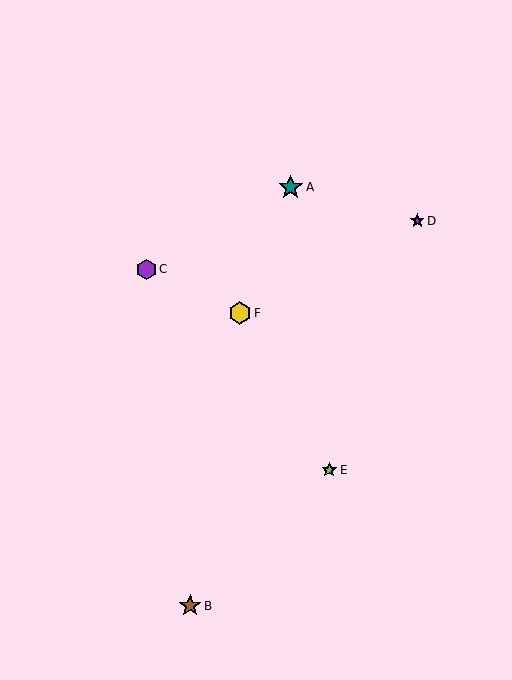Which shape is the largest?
The teal star (labeled A) is the largest.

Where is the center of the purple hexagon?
The center of the purple hexagon is at (146, 269).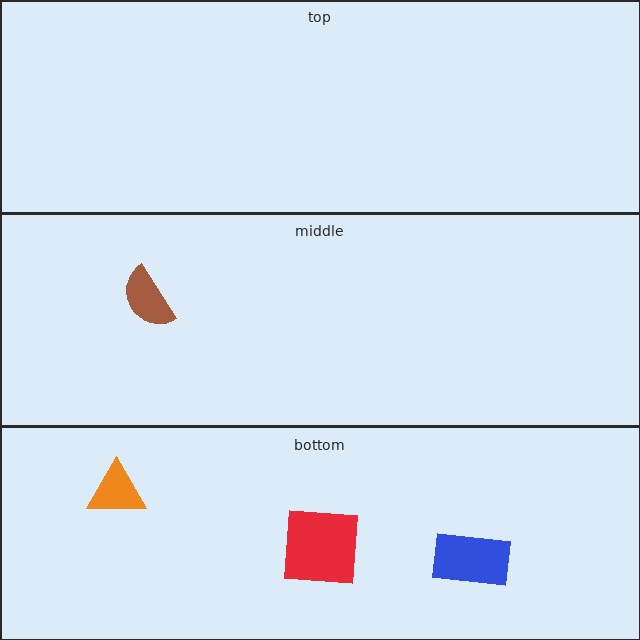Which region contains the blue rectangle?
The bottom region.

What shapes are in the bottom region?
The red square, the blue rectangle, the orange triangle.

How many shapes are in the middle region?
1.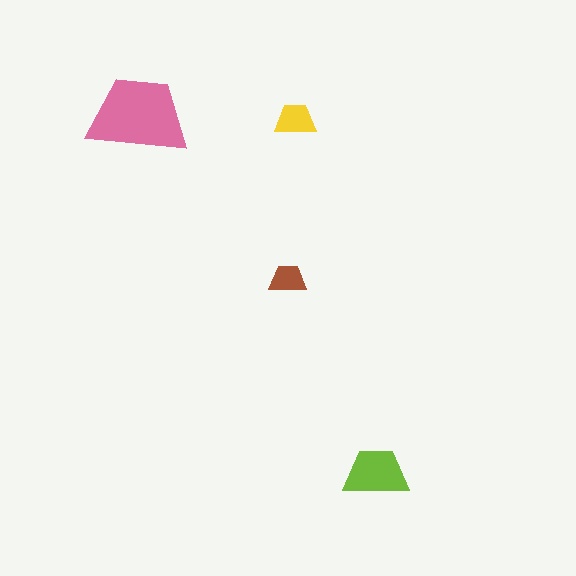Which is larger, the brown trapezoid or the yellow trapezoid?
The yellow one.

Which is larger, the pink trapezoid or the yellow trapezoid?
The pink one.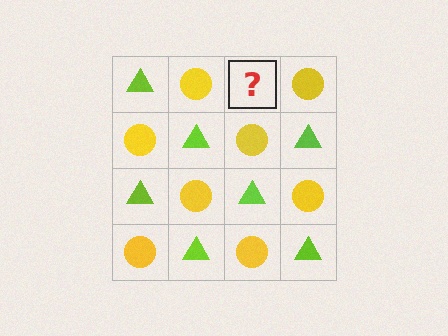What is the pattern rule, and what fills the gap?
The rule is that it alternates lime triangle and yellow circle in a checkerboard pattern. The gap should be filled with a lime triangle.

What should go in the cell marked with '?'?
The missing cell should contain a lime triangle.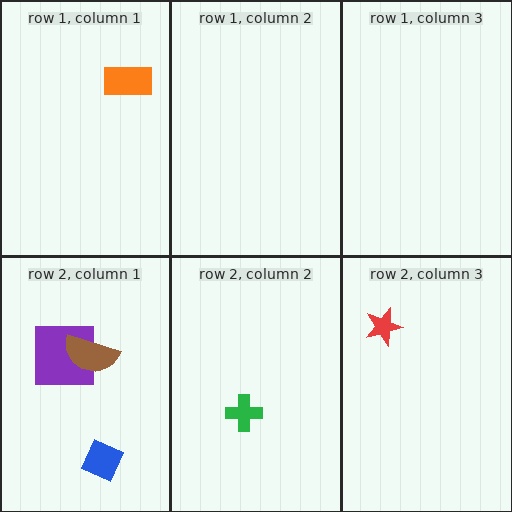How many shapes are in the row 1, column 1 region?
1.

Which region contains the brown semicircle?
The row 2, column 1 region.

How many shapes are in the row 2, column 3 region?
1.